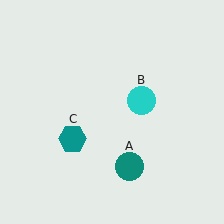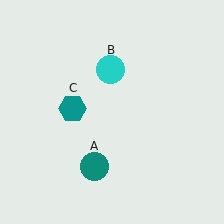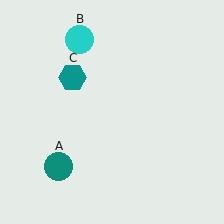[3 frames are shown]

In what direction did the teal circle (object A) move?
The teal circle (object A) moved left.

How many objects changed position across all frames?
3 objects changed position: teal circle (object A), cyan circle (object B), teal hexagon (object C).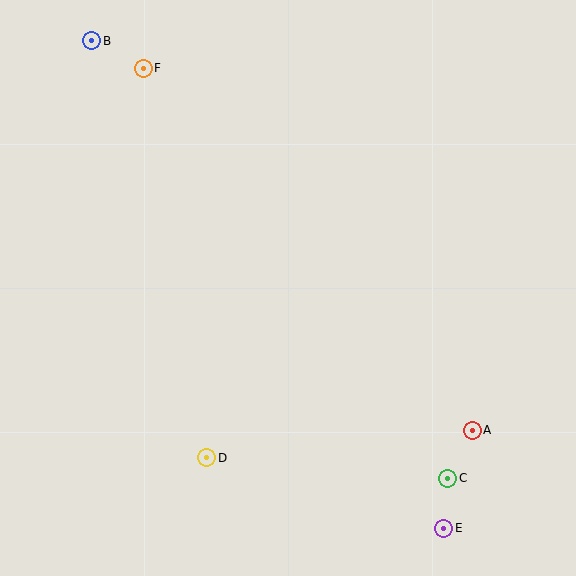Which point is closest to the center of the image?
Point D at (207, 458) is closest to the center.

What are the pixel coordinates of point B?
Point B is at (92, 41).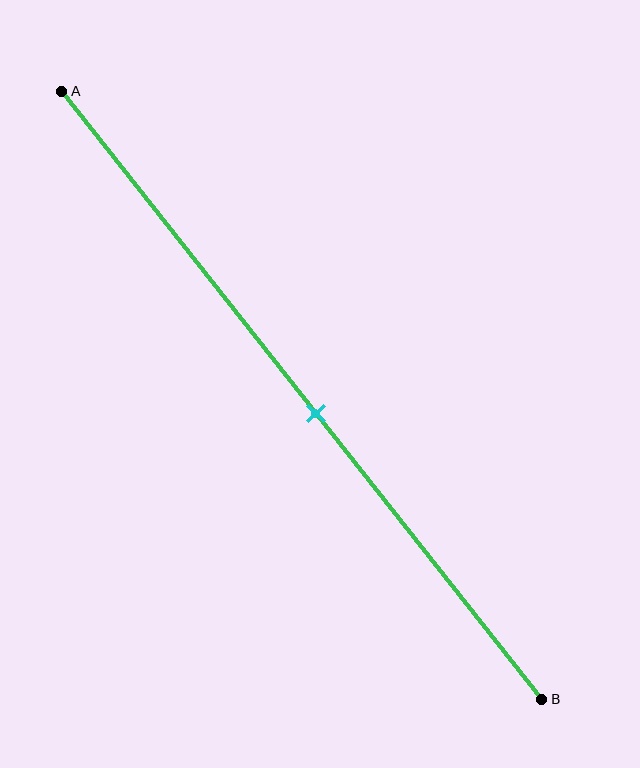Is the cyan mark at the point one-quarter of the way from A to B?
No, the mark is at about 55% from A, not at the 25% one-quarter point.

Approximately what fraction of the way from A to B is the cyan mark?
The cyan mark is approximately 55% of the way from A to B.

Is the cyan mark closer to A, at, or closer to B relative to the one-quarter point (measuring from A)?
The cyan mark is closer to point B than the one-quarter point of segment AB.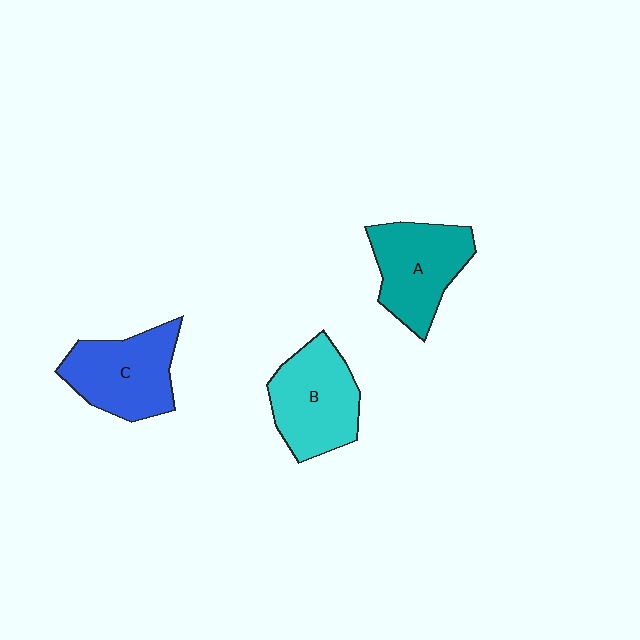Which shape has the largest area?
Shape B (cyan).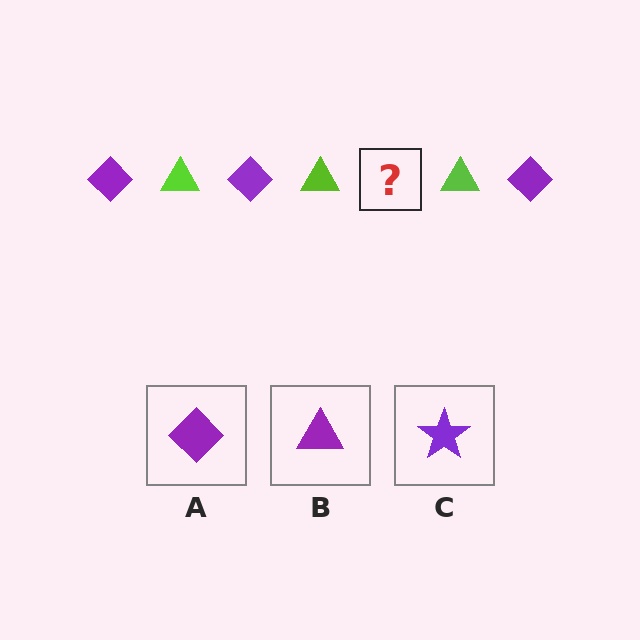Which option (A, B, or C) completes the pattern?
A.